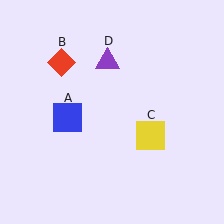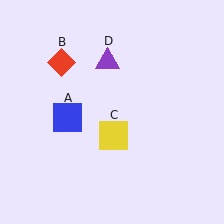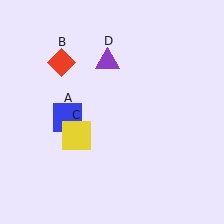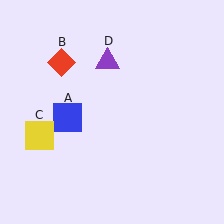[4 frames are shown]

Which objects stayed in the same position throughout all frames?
Blue square (object A) and red diamond (object B) and purple triangle (object D) remained stationary.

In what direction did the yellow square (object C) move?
The yellow square (object C) moved left.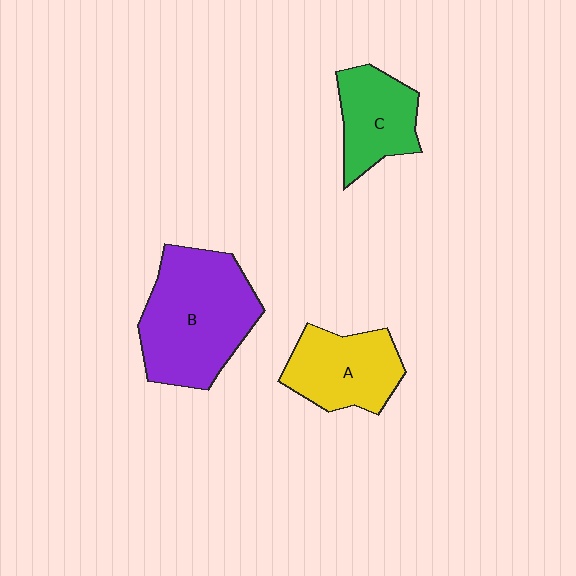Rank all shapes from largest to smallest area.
From largest to smallest: B (purple), A (yellow), C (green).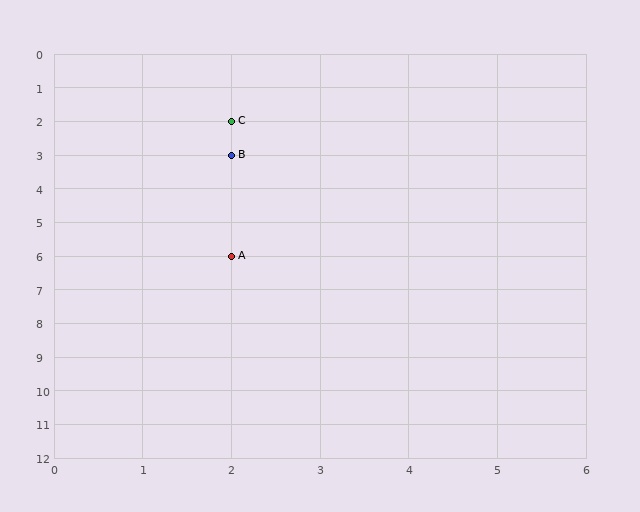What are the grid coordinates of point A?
Point A is at grid coordinates (2, 6).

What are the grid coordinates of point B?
Point B is at grid coordinates (2, 3).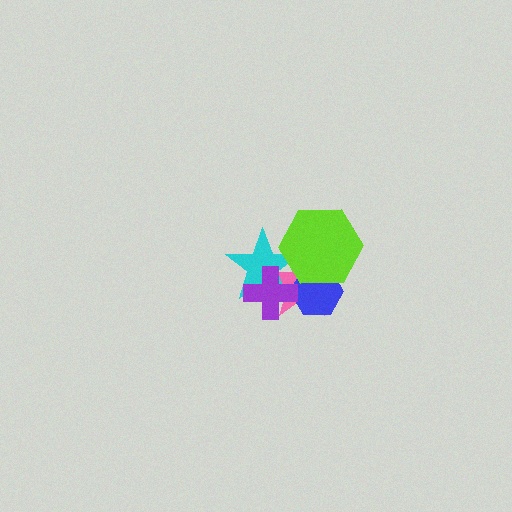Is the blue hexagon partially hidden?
Yes, it is partially covered by another shape.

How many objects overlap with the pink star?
4 objects overlap with the pink star.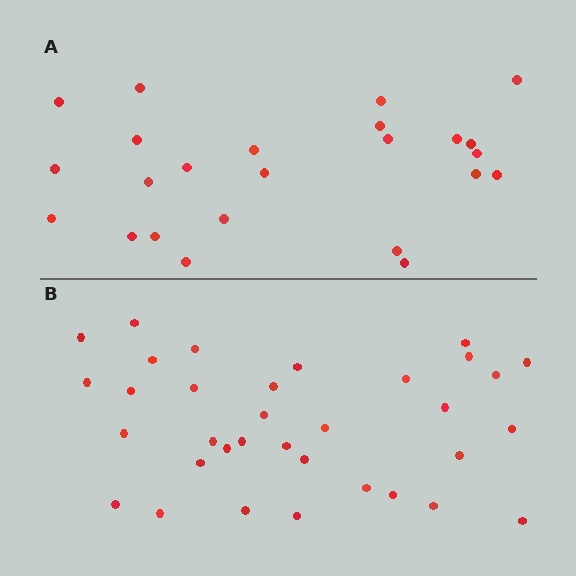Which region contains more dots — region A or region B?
Region B (the bottom region) has more dots.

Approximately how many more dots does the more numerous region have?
Region B has roughly 10 or so more dots than region A.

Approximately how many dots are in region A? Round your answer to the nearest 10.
About 20 dots. (The exact count is 24, which rounds to 20.)